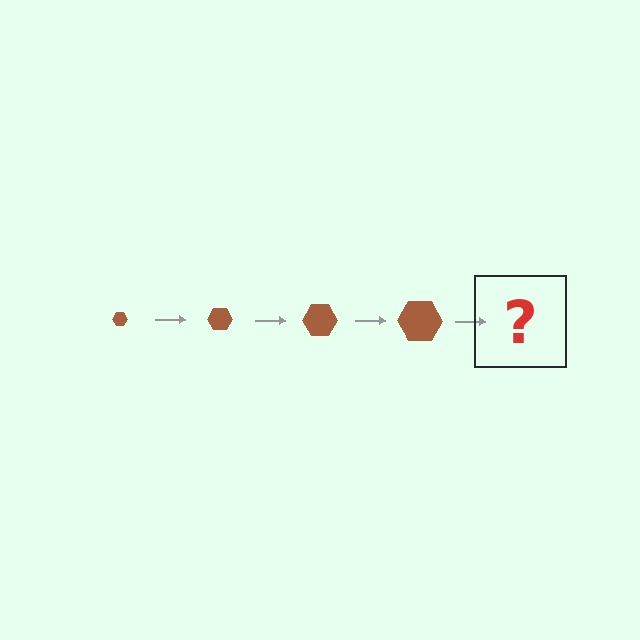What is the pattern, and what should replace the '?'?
The pattern is that the hexagon gets progressively larger each step. The '?' should be a brown hexagon, larger than the previous one.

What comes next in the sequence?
The next element should be a brown hexagon, larger than the previous one.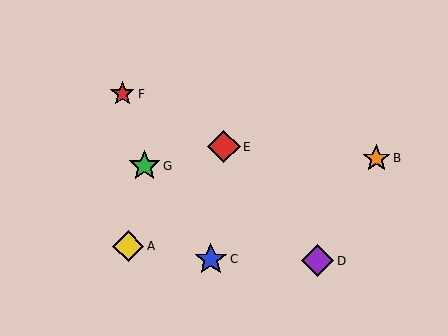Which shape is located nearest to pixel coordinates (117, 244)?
The yellow diamond (labeled A) at (128, 246) is nearest to that location.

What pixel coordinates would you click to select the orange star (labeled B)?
Click at (376, 158) to select the orange star B.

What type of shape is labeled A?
Shape A is a yellow diamond.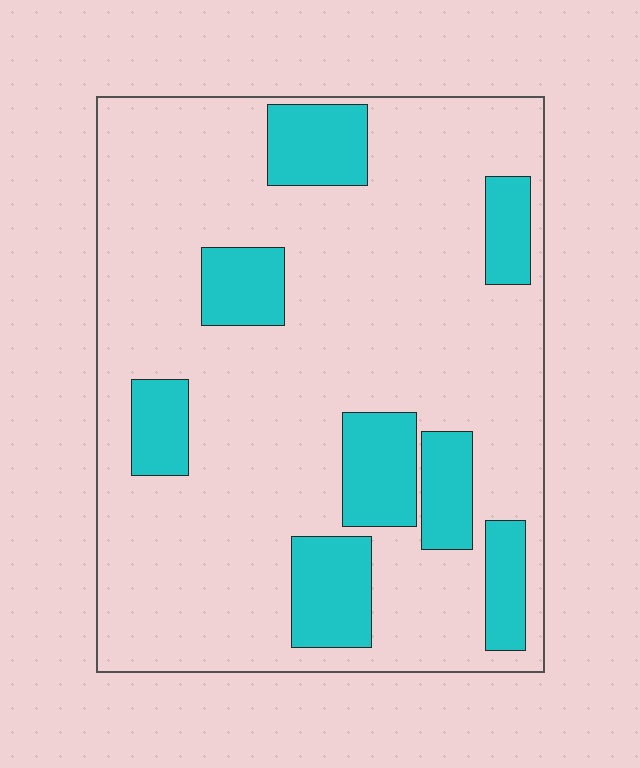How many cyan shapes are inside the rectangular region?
8.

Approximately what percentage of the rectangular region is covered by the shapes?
Approximately 20%.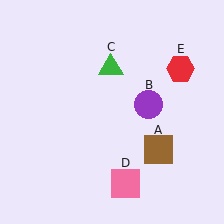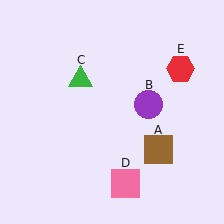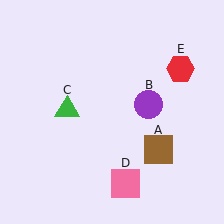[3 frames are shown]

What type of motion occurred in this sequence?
The green triangle (object C) rotated counterclockwise around the center of the scene.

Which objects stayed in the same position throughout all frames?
Brown square (object A) and purple circle (object B) and pink square (object D) and red hexagon (object E) remained stationary.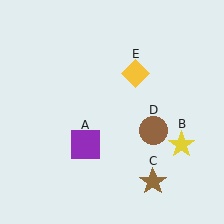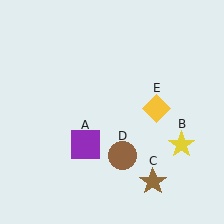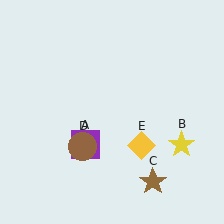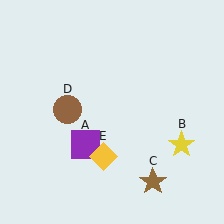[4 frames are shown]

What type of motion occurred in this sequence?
The brown circle (object D), yellow diamond (object E) rotated clockwise around the center of the scene.